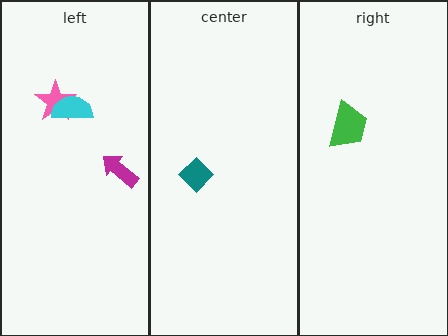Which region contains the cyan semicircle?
The left region.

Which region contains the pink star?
The left region.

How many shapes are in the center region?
1.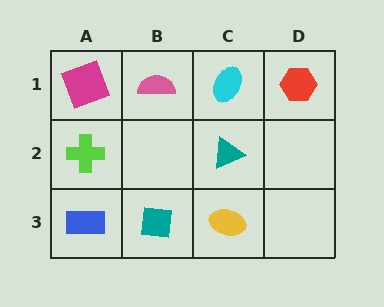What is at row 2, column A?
A lime cross.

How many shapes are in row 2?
2 shapes.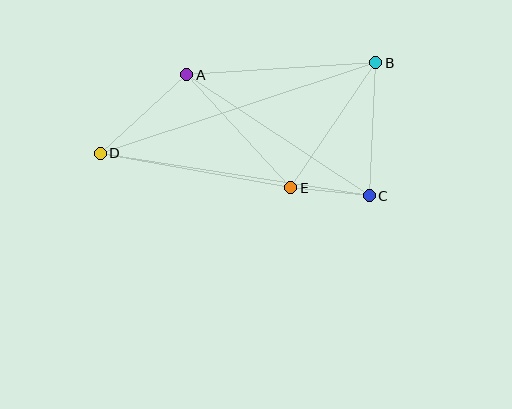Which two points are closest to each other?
Points C and E are closest to each other.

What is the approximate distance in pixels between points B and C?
The distance between B and C is approximately 133 pixels.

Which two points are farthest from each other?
Points B and D are farthest from each other.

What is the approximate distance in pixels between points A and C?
The distance between A and C is approximately 219 pixels.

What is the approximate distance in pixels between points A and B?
The distance between A and B is approximately 189 pixels.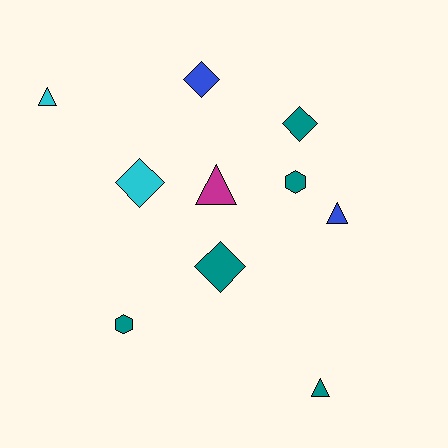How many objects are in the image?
There are 10 objects.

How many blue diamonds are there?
There is 1 blue diamond.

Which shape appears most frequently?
Triangle, with 4 objects.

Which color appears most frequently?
Teal, with 5 objects.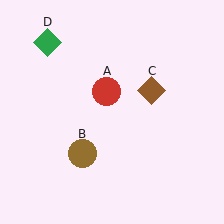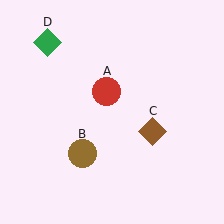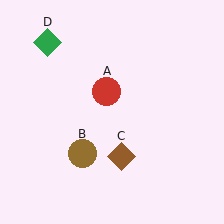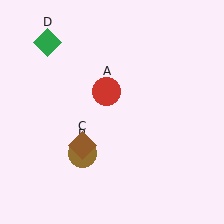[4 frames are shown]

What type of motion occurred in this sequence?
The brown diamond (object C) rotated clockwise around the center of the scene.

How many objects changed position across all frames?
1 object changed position: brown diamond (object C).